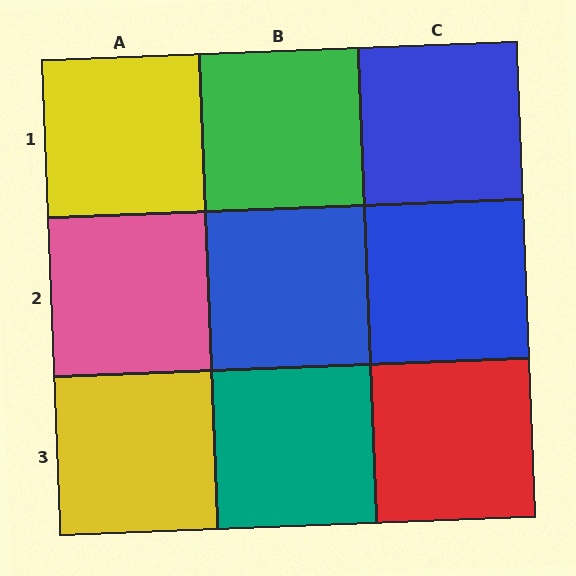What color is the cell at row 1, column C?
Blue.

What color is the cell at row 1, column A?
Yellow.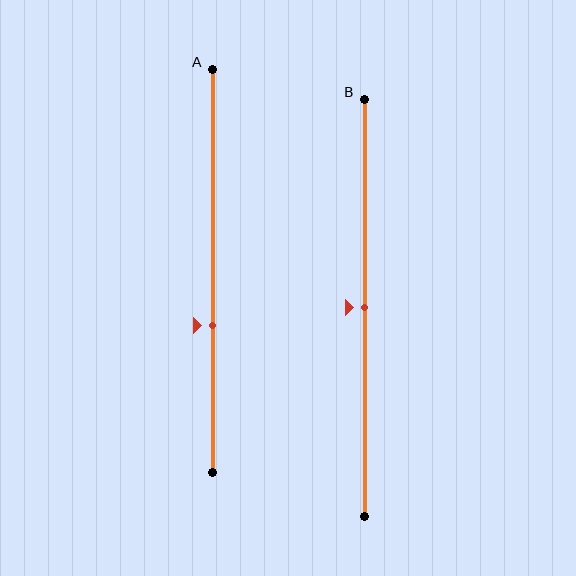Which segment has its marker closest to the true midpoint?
Segment B has its marker closest to the true midpoint.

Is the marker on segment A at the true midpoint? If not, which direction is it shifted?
No, the marker on segment A is shifted downward by about 14% of the segment length.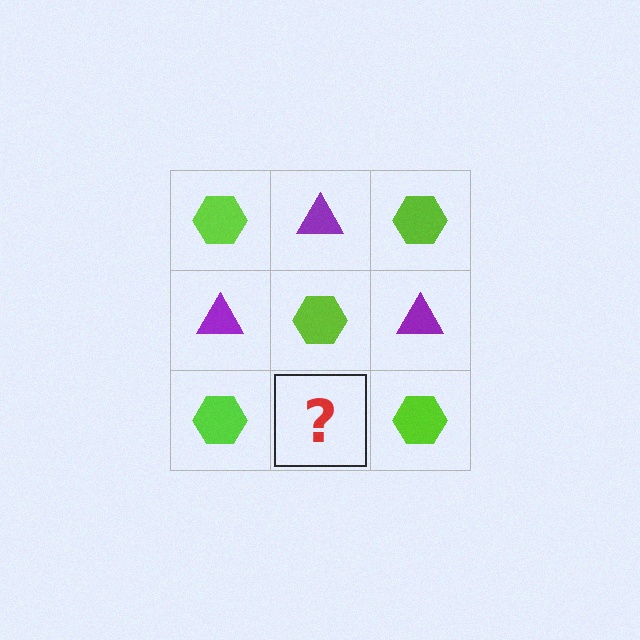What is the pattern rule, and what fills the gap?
The rule is that it alternates lime hexagon and purple triangle in a checkerboard pattern. The gap should be filled with a purple triangle.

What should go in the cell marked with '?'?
The missing cell should contain a purple triangle.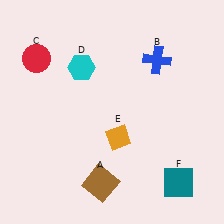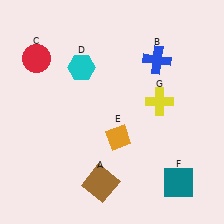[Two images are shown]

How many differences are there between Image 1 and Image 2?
There is 1 difference between the two images.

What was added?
A yellow cross (G) was added in Image 2.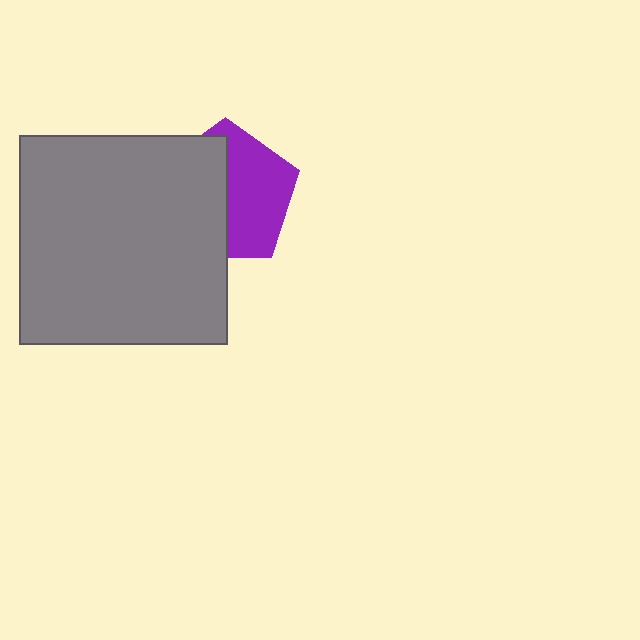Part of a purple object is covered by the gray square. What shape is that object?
It is a pentagon.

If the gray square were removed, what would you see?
You would see the complete purple pentagon.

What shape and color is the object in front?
The object in front is a gray square.